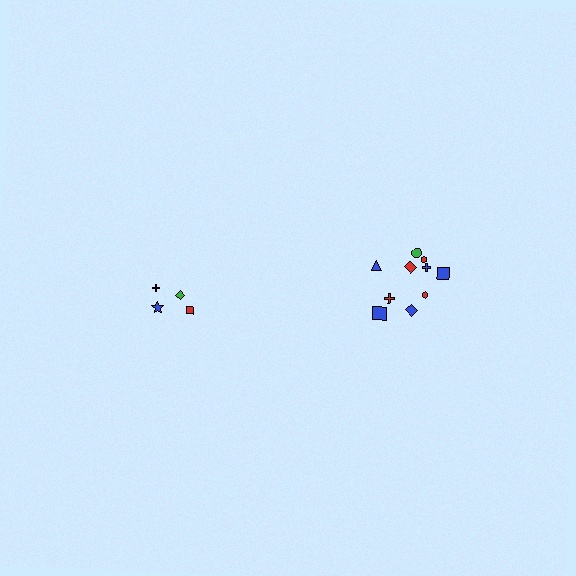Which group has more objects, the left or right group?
The right group.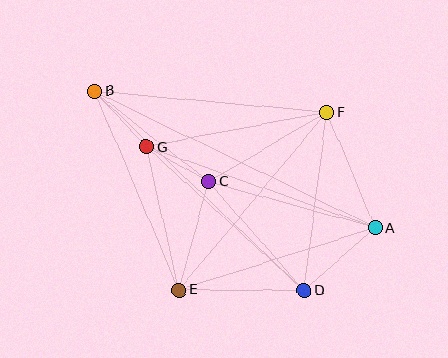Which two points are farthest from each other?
Points A and B are farthest from each other.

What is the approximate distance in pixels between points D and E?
The distance between D and E is approximately 125 pixels.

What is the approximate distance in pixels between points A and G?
The distance between A and G is approximately 243 pixels.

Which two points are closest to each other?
Points C and G are closest to each other.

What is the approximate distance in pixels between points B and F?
The distance between B and F is approximately 234 pixels.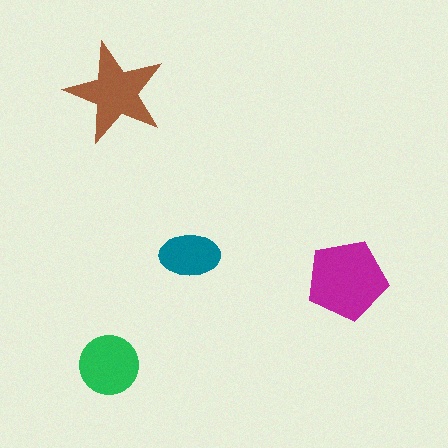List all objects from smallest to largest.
The teal ellipse, the green circle, the brown star, the magenta pentagon.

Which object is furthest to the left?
The green circle is leftmost.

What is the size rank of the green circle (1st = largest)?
3rd.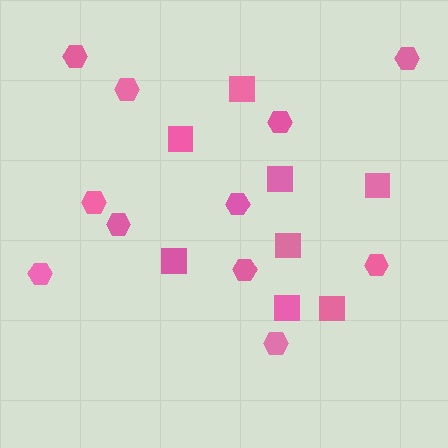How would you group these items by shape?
There are 2 groups: one group of hexagons (11) and one group of squares (8).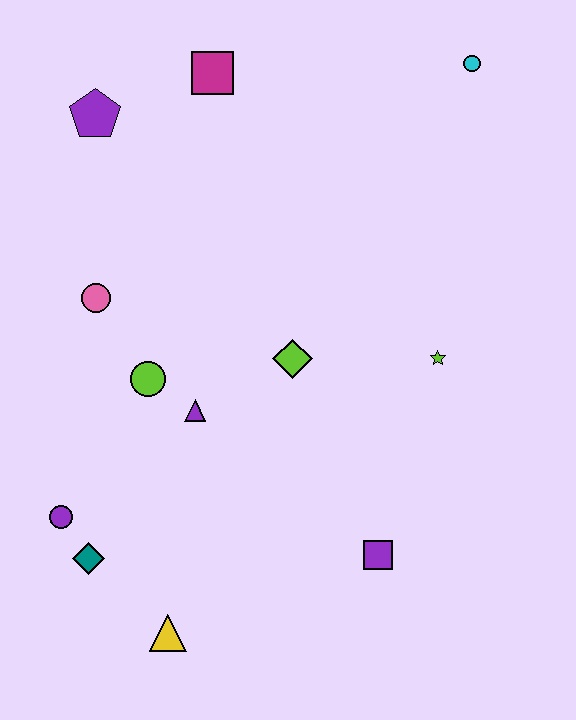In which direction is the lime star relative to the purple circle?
The lime star is to the right of the purple circle.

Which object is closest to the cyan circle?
The magenta square is closest to the cyan circle.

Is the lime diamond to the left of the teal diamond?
No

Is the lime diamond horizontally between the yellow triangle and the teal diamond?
No